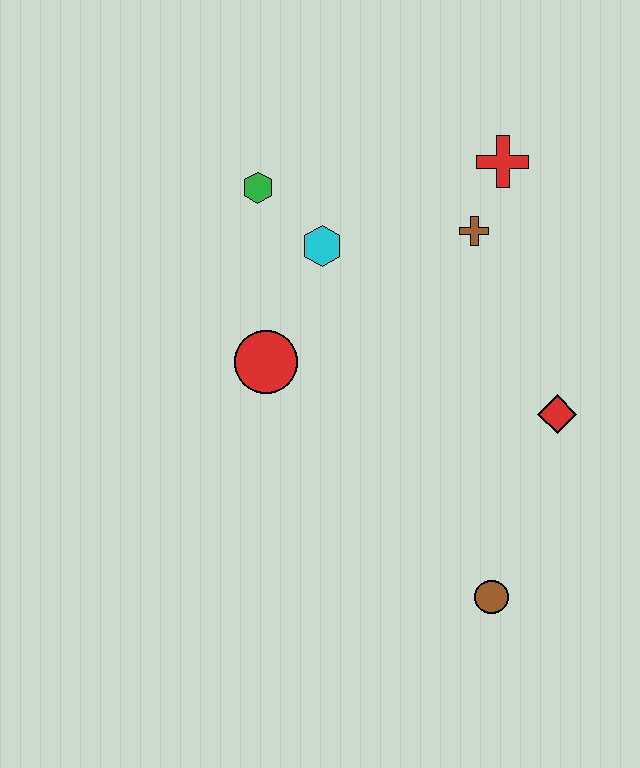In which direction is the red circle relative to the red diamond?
The red circle is to the left of the red diamond.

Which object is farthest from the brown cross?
The brown circle is farthest from the brown cross.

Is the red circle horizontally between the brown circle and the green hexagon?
Yes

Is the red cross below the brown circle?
No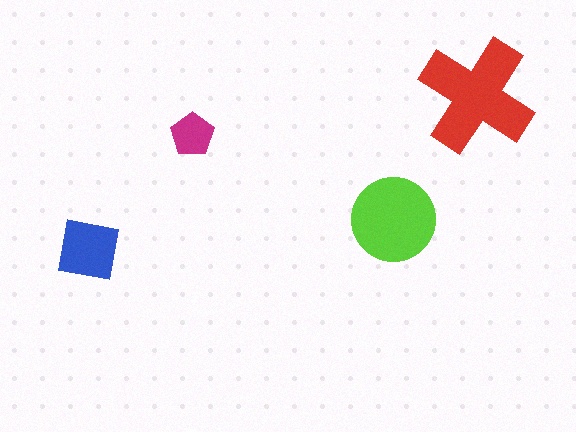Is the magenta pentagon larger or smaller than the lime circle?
Smaller.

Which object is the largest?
The red cross.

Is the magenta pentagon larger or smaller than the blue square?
Smaller.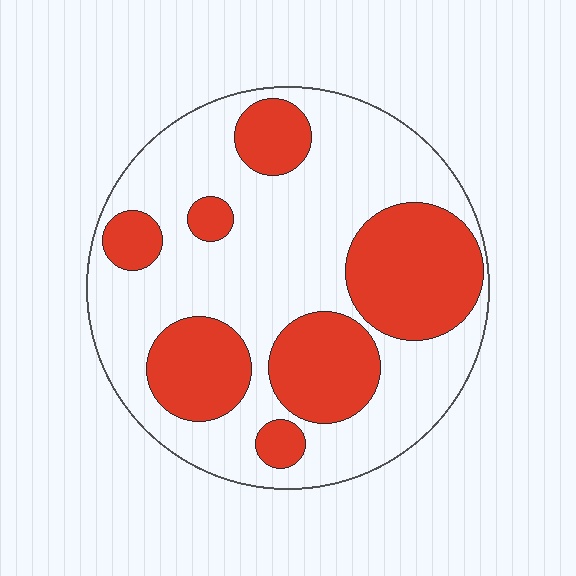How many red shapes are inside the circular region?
7.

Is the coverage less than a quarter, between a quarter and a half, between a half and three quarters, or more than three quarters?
Between a quarter and a half.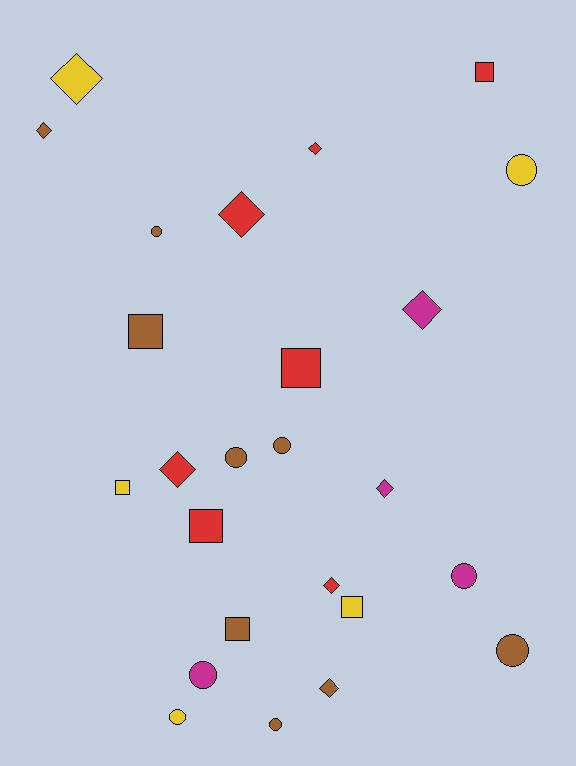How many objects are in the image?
There are 25 objects.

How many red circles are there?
There are no red circles.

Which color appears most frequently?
Brown, with 9 objects.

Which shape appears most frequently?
Diamond, with 9 objects.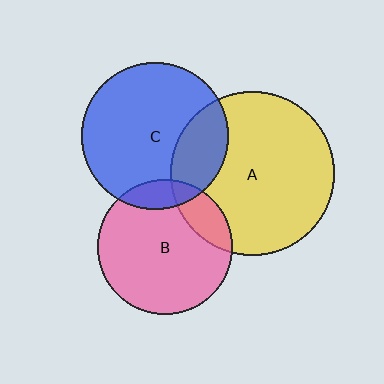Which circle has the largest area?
Circle A (yellow).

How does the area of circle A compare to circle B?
Approximately 1.5 times.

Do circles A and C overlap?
Yes.